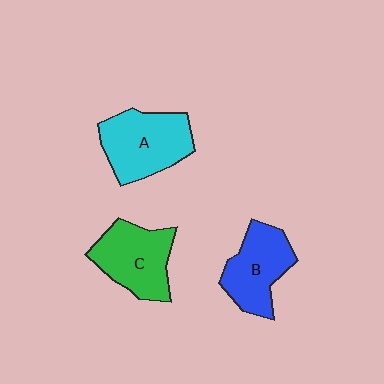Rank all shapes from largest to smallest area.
From largest to smallest: A (cyan), C (green), B (blue).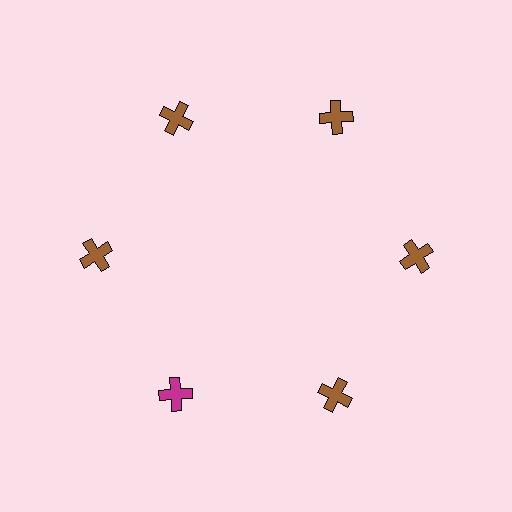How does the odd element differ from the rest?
It has a different color: magenta instead of brown.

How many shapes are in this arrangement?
There are 6 shapes arranged in a ring pattern.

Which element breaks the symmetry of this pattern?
The magenta cross at roughly the 7 o'clock position breaks the symmetry. All other shapes are brown crosses.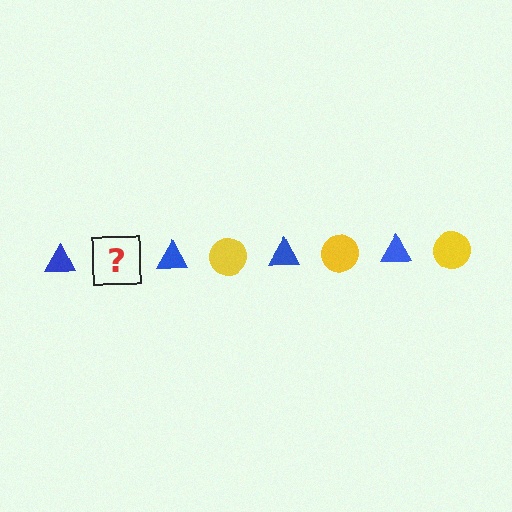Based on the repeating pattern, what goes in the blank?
The blank should be a yellow circle.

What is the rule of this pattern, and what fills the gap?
The rule is that the pattern alternates between blue triangle and yellow circle. The gap should be filled with a yellow circle.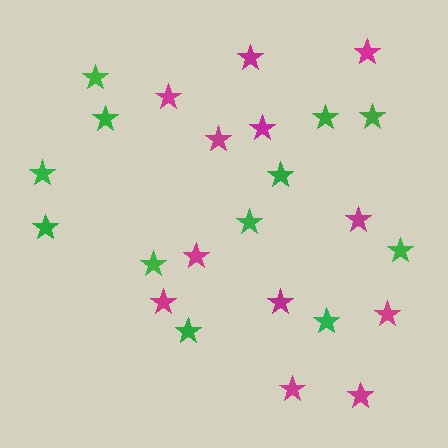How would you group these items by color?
There are 2 groups: one group of magenta stars (12) and one group of green stars (12).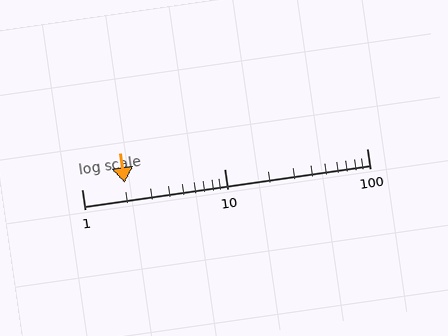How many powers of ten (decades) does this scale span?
The scale spans 2 decades, from 1 to 100.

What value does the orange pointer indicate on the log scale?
The pointer indicates approximately 2.